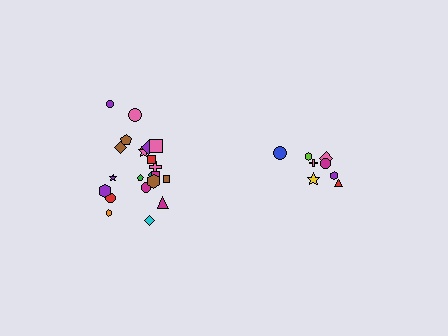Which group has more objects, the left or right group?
The left group.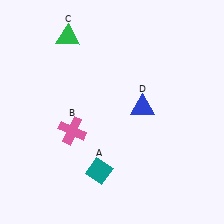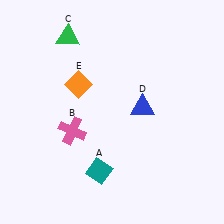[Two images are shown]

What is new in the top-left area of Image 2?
An orange diamond (E) was added in the top-left area of Image 2.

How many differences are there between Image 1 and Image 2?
There is 1 difference between the two images.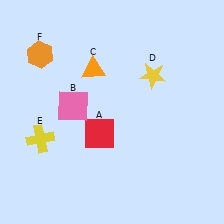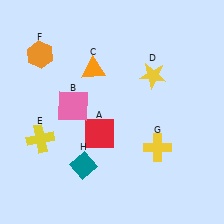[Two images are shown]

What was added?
A yellow cross (G), a teal diamond (H) were added in Image 2.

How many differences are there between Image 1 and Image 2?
There are 2 differences between the two images.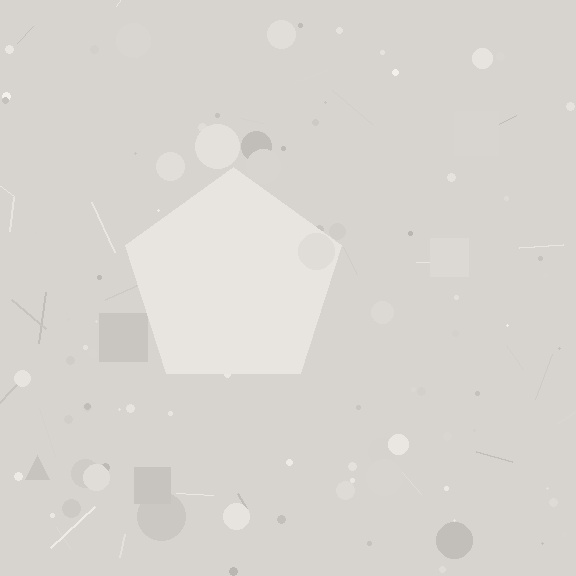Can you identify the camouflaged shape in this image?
The camouflaged shape is a pentagon.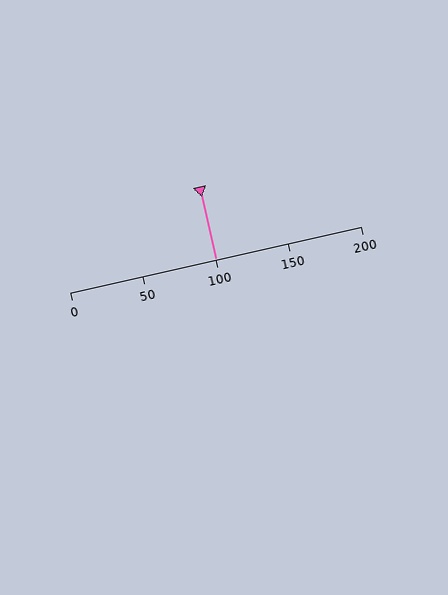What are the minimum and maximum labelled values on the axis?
The axis runs from 0 to 200.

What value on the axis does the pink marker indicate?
The marker indicates approximately 100.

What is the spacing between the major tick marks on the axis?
The major ticks are spaced 50 apart.